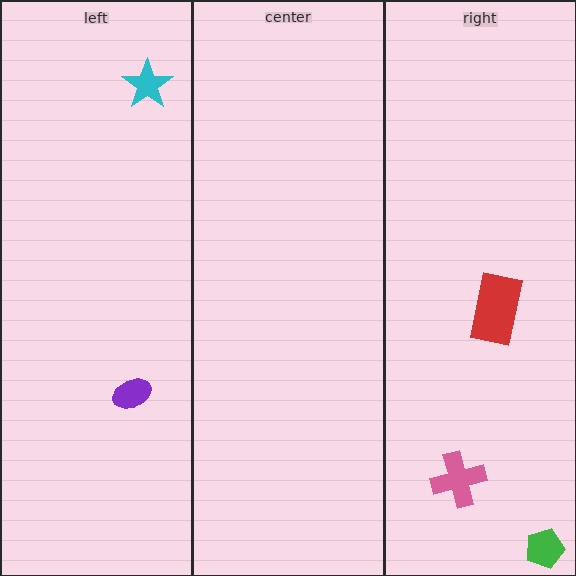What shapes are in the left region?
The cyan star, the purple ellipse.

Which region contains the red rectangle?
The right region.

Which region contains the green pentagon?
The right region.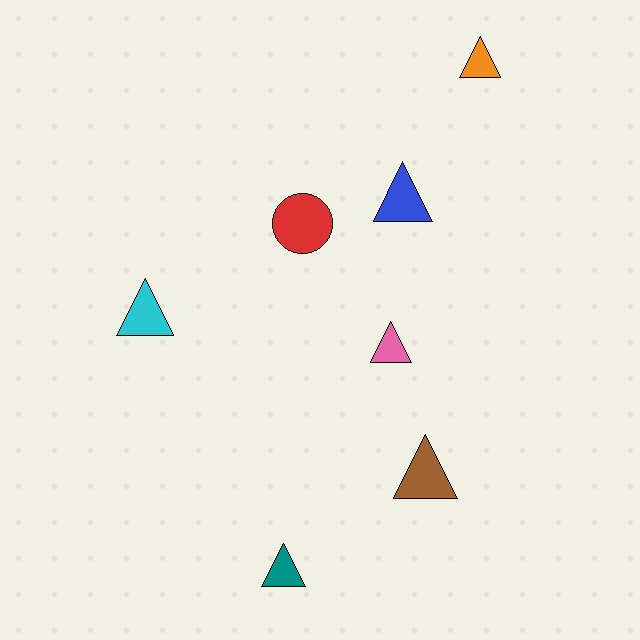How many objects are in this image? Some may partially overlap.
There are 7 objects.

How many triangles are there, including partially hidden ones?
There are 6 triangles.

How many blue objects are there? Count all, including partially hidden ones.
There is 1 blue object.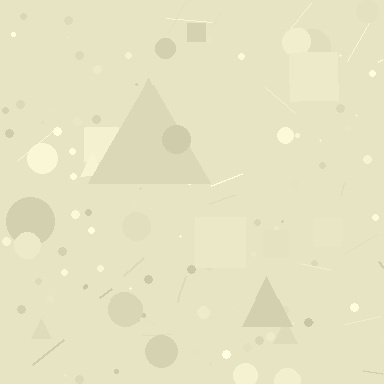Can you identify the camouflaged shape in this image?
The camouflaged shape is a triangle.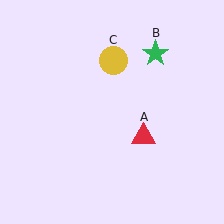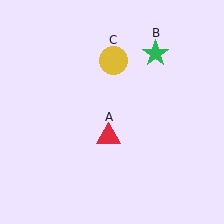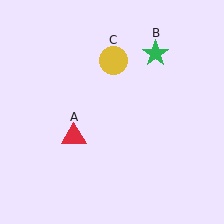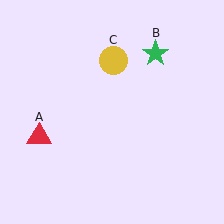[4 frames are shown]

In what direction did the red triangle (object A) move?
The red triangle (object A) moved left.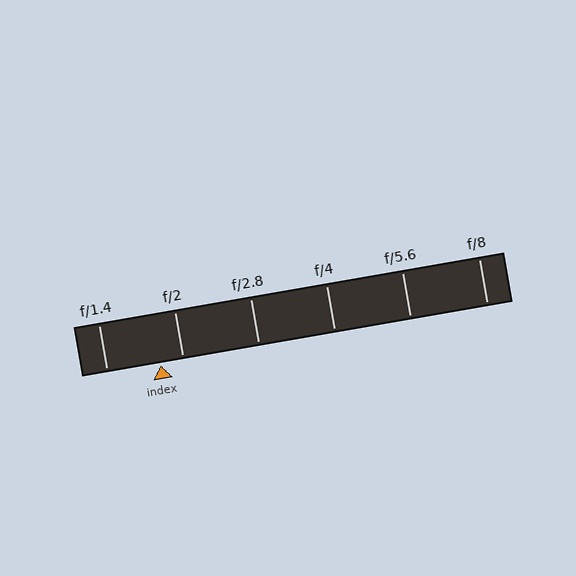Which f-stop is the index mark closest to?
The index mark is closest to f/2.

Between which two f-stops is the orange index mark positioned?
The index mark is between f/1.4 and f/2.